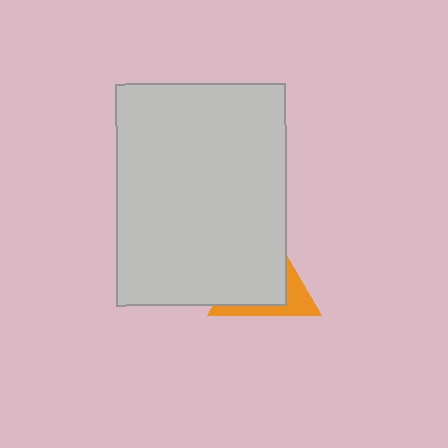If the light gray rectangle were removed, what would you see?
You would see the complete orange triangle.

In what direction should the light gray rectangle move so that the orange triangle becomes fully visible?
The light gray rectangle should move toward the upper-left. That is the shortest direction to clear the overlap and leave the orange triangle fully visible.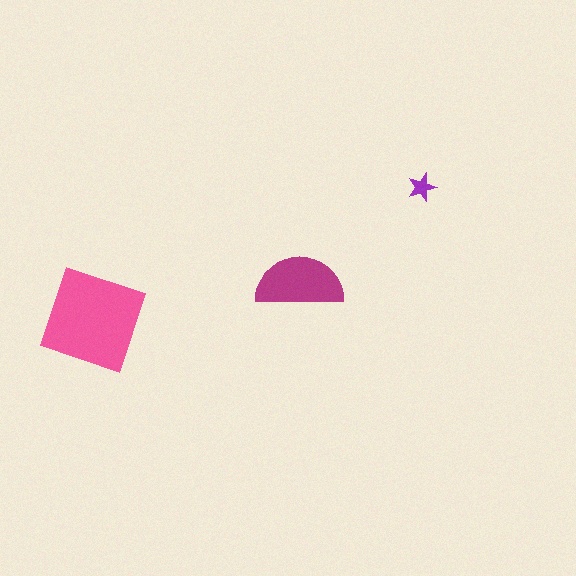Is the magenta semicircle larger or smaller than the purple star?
Larger.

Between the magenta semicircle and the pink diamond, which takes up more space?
The pink diamond.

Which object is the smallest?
The purple star.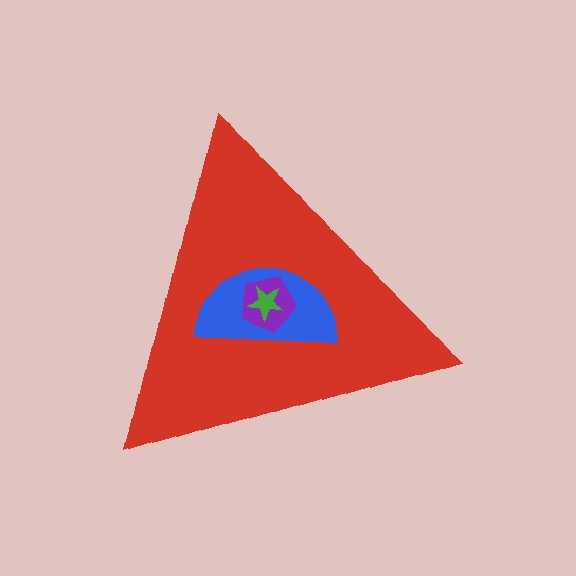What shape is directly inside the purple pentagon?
The green star.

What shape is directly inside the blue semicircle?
The purple pentagon.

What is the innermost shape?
The green star.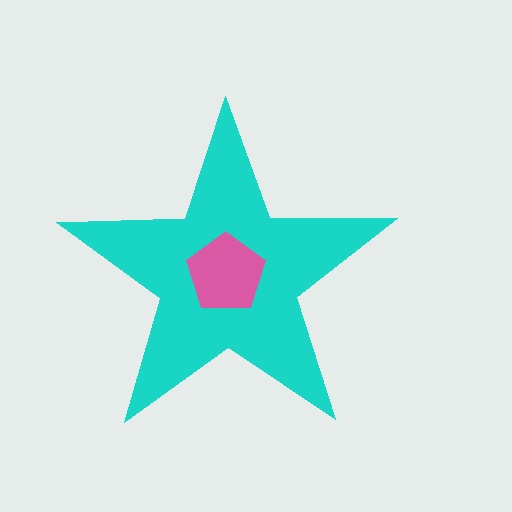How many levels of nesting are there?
2.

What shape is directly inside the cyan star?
The pink pentagon.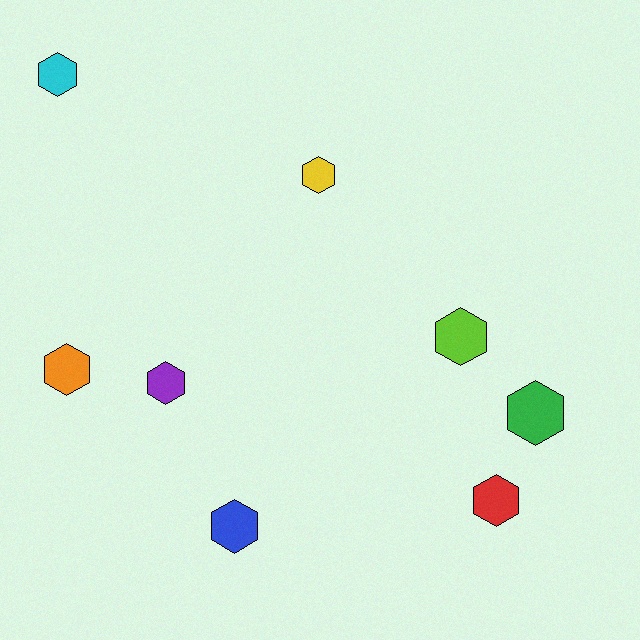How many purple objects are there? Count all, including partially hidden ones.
There is 1 purple object.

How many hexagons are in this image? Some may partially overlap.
There are 8 hexagons.